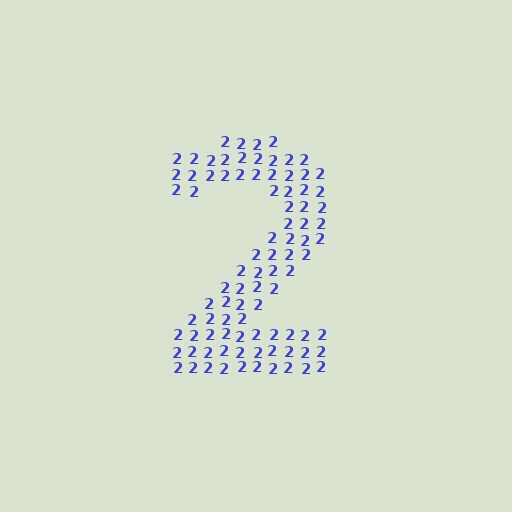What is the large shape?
The large shape is the digit 2.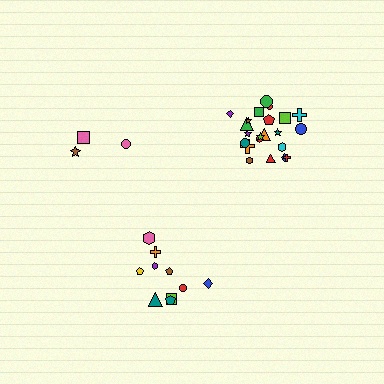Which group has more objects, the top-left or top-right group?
The top-right group.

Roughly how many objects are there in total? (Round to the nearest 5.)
Roughly 35 objects in total.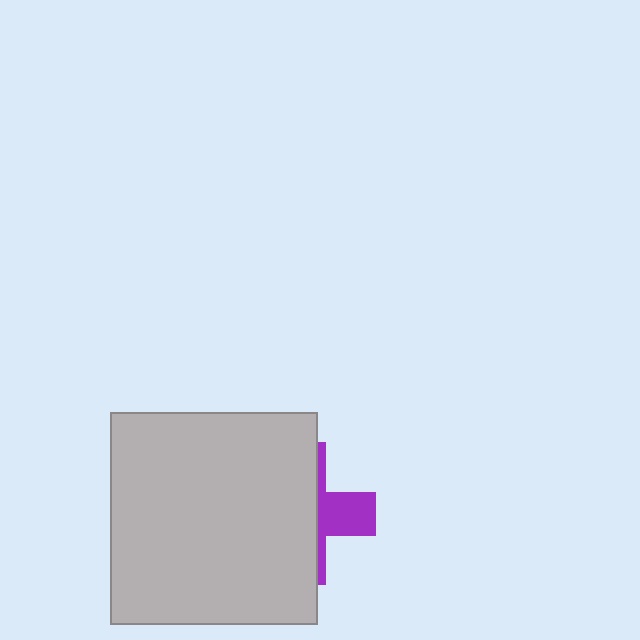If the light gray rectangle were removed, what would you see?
You would see the complete purple cross.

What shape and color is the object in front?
The object in front is a light gray rectangle.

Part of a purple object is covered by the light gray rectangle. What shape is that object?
It is a cross.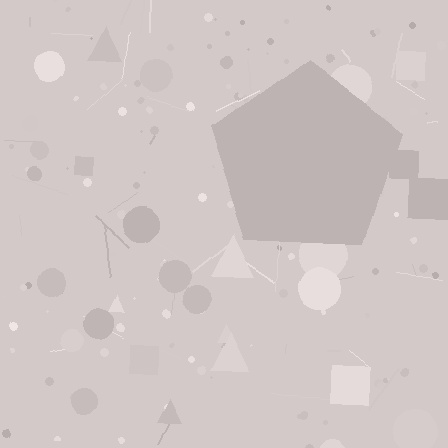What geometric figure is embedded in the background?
A pentagon is embedded in the background.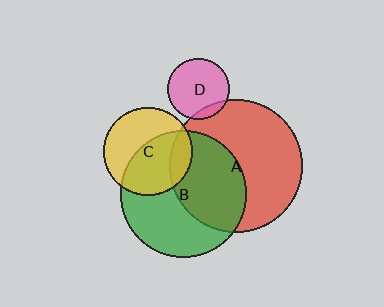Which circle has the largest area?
Circle A (red).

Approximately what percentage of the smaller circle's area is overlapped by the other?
Approximately 15%.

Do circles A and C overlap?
Yes.